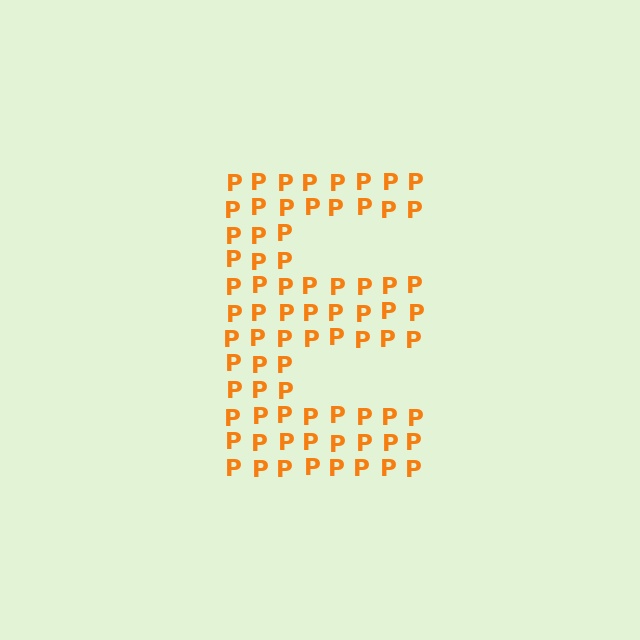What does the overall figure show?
The overall figure shows the letter E.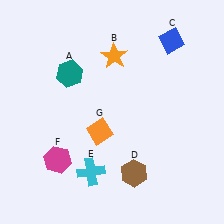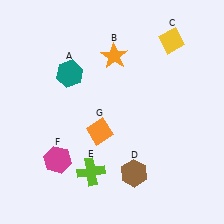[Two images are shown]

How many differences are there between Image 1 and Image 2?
There are 2 differences between the two images.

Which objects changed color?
C changed from blue to yellow. E changed from cyan to lime.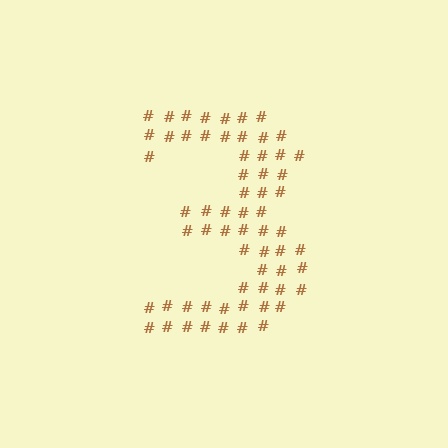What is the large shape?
The large shape is the digit 3.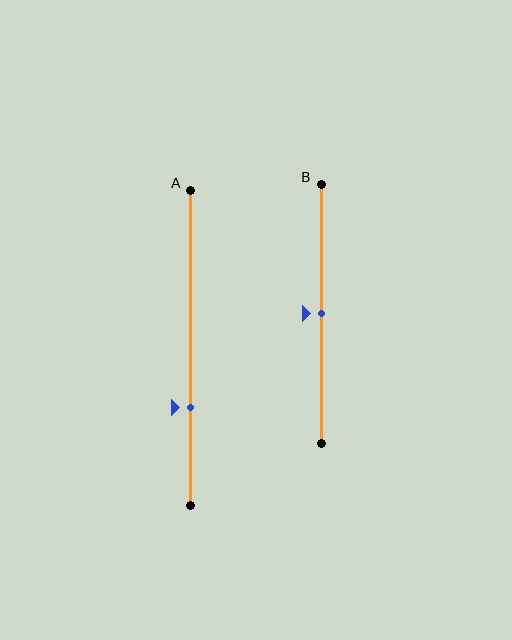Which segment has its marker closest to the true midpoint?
Segment B has its marker closest to the true midpoint.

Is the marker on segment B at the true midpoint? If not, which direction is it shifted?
Yes, the marker on segment B is at the true midpoint.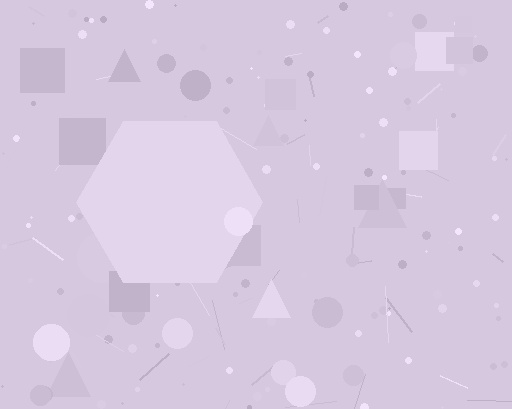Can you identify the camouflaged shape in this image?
The camouflaged shape is a hexagon.